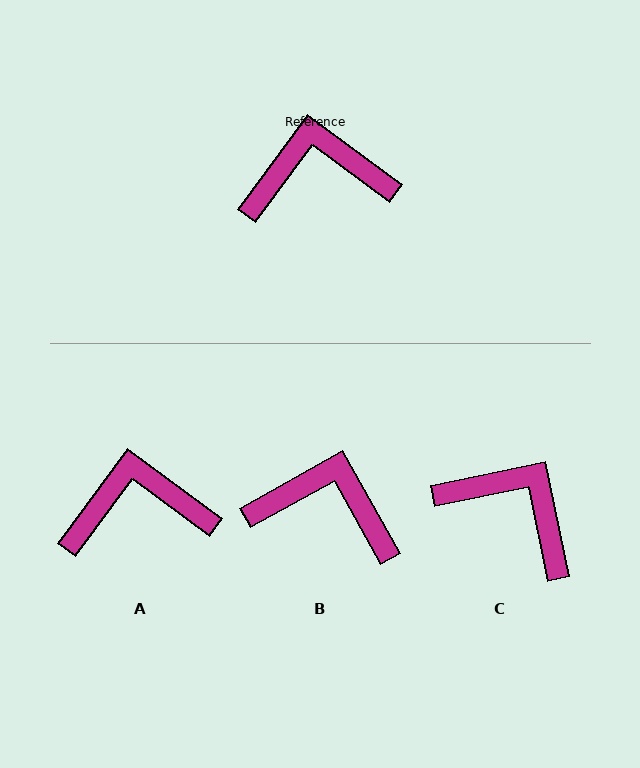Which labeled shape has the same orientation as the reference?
A.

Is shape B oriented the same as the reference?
No, it is off by about 24 degrees.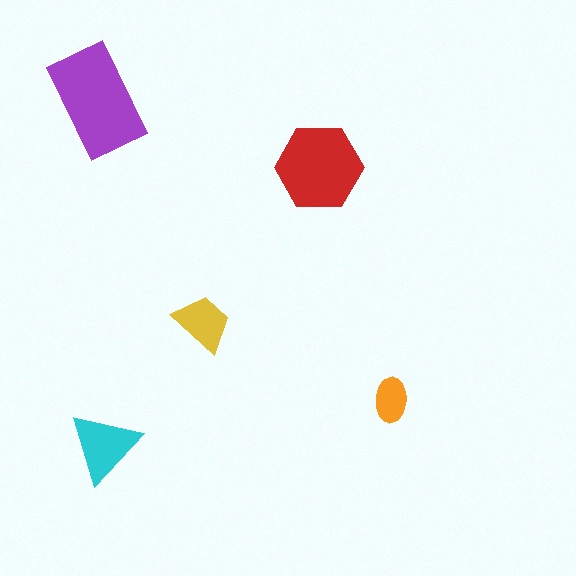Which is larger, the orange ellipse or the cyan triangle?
The cyan triangle.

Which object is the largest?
The purple rectangle.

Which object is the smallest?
The orange ellipse.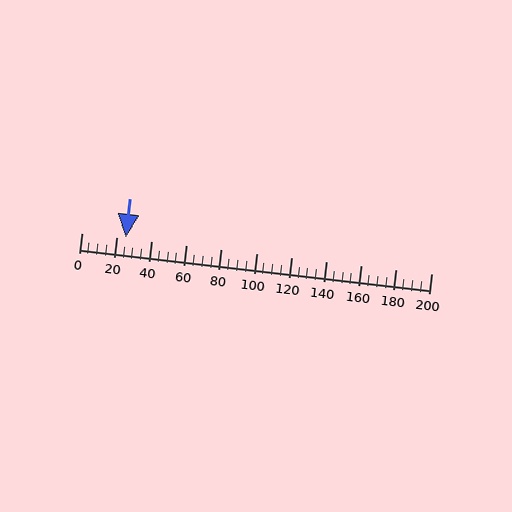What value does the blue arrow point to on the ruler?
The blue arrow points to approximately 25.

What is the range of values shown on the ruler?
The ruler shows values from 0 to 200.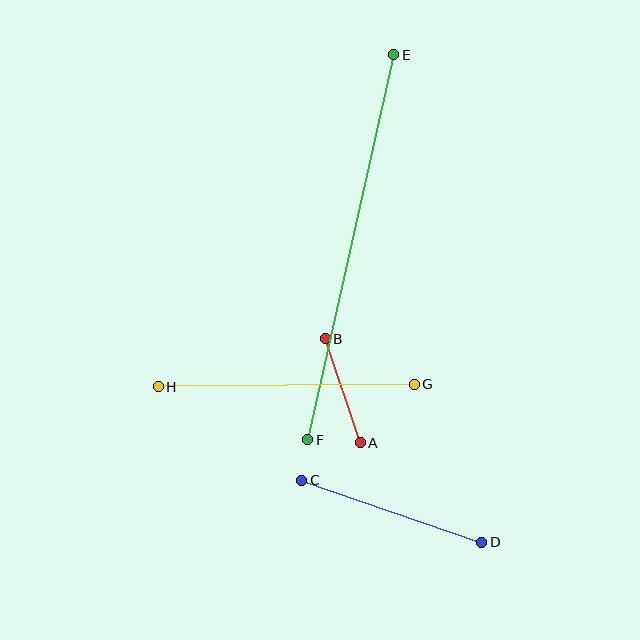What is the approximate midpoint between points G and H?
The midpoint is at approximately (286, 386) pixels.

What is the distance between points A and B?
The distance is approximately 109 pixels.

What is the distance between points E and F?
The distance is approximately 395 pixels.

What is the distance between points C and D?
The distance is approximately 190 pixels.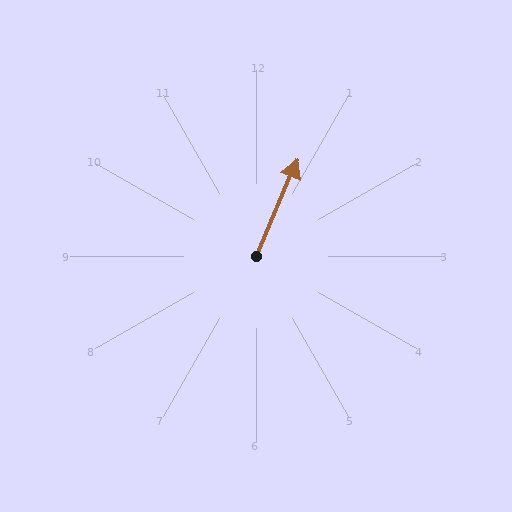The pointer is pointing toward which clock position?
Roughly 1 o'clock.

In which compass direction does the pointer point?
Northeast.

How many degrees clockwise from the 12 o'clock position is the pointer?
Approximately 23 degrees.